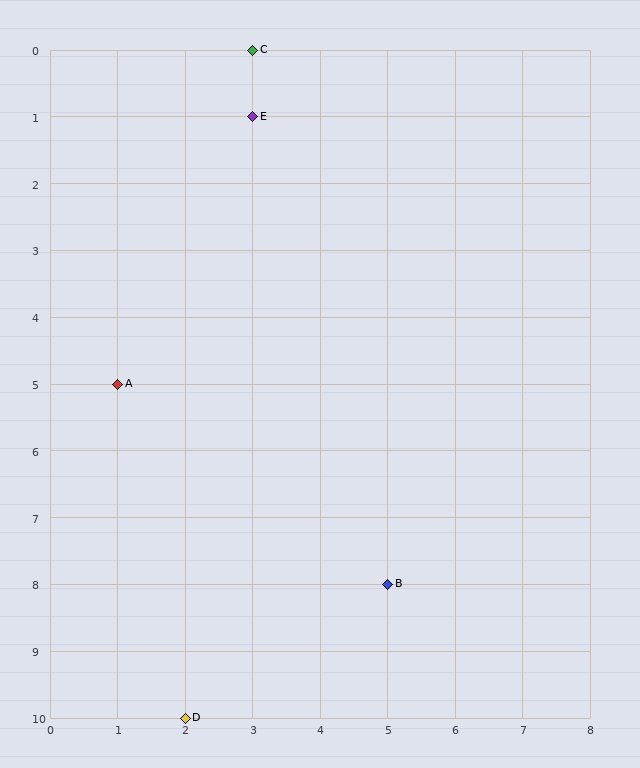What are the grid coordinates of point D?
Point D is at grid coordinates (2, 10).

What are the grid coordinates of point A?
Point A is at grid coordinates (1, 5).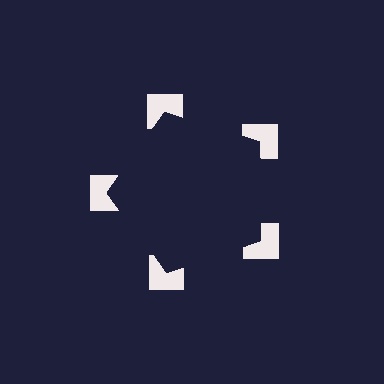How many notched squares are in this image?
There are 5 — one at each vertex of the illusory pentagon.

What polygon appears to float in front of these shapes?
An illusory pentagon — its edges are inferred from the aligned wedge cuts in the notched squares, not physically drawn.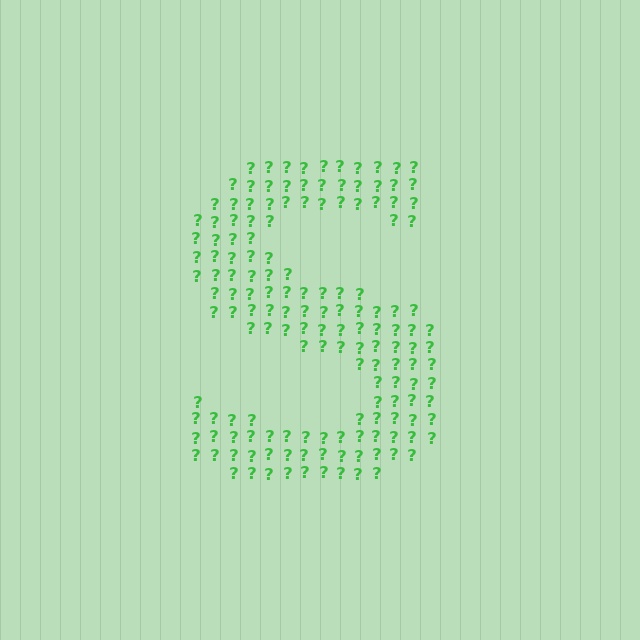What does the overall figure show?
The overall figure shows the letter S.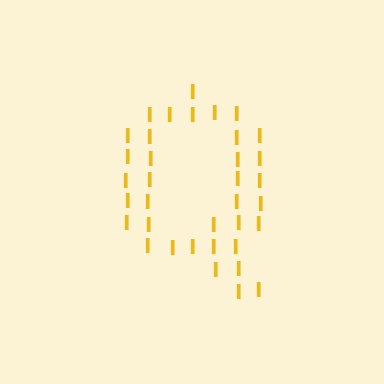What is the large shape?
The large shape is the letter Q.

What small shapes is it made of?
It is made of small letter I's.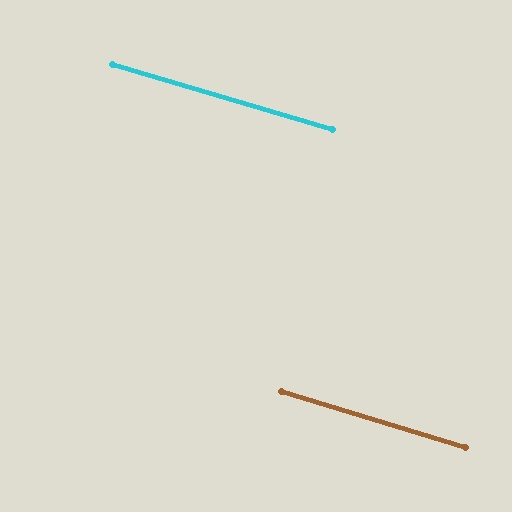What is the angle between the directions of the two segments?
Approximately 1 degree.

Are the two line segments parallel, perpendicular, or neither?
Parallel — their directions differ by only 0.6°.